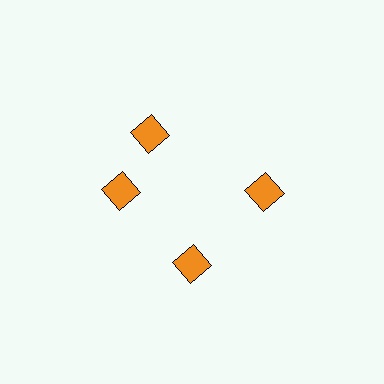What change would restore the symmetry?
The symmetry would be restored by rotating it back into even spacing with its neighbors so that all 4 squares sit at equal angles and equal distance from the center.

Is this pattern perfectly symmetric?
No. The 4 orange squares are arranged in a ring, but one element near the 12 o'clock position is rotated out of alignment along the ring, breaking the 4-fold rotational symmetry.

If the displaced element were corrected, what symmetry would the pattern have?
It would have 4-fold rotational symmetry — the pattern would map onto itself every 90 degrees.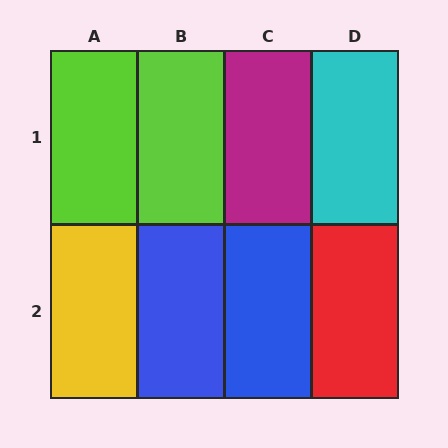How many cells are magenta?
1 cell is magenta.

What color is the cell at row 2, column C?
Blue.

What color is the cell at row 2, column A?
Yellow.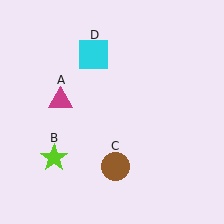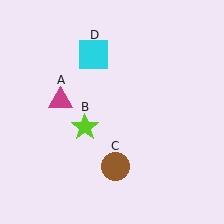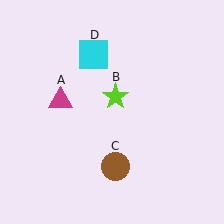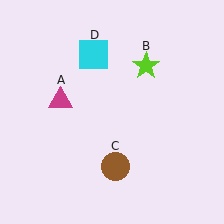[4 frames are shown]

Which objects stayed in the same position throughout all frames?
Magenta triangle (object A) and brown circle (object C) and cyan square (object D) remained stationary.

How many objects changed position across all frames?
1 object changed position: lime star (object B).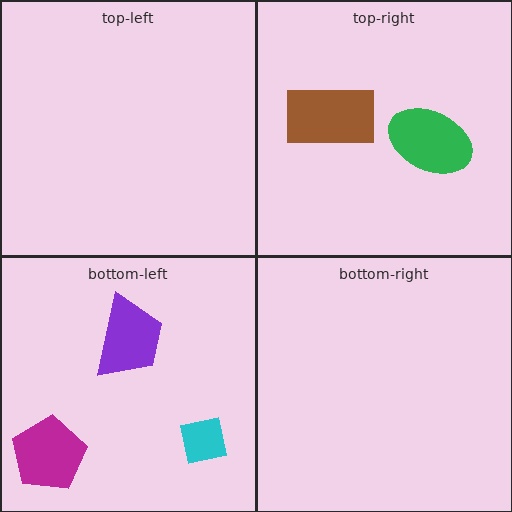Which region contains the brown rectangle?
The top-right region.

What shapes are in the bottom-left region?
The purple trapezoid, the magenta pentagon, the cyan square.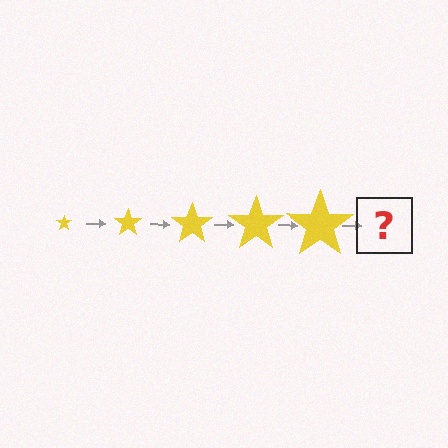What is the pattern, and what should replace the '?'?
The pattern is that the star gets progressively larger each step. The '?' should be a yellow star, larger than the previous one.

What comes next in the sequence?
The next element should be a yellow star, larger than the previous one.